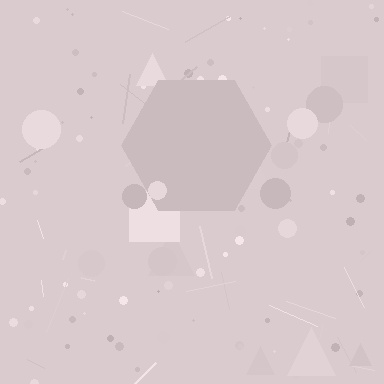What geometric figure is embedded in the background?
A hexagon is embedded in the background.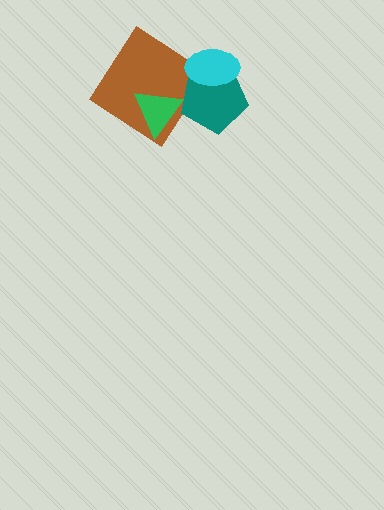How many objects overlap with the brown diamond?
2 objects overlap with the brown diamond.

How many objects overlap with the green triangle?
1 object overlaps with the green triangle.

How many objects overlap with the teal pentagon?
2 objects overlap with the teal pentagon.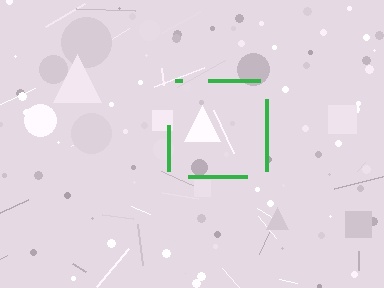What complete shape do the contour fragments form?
The contour fragments form a square.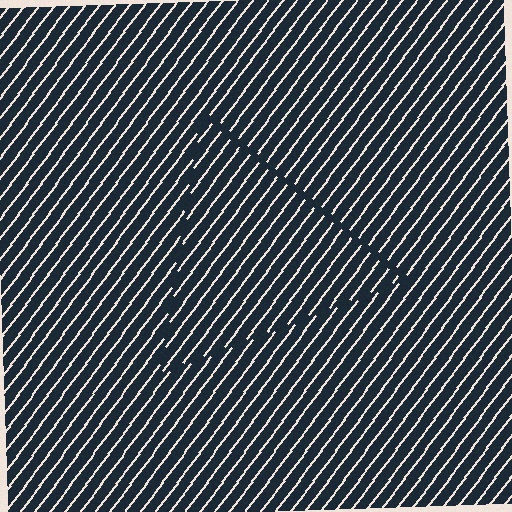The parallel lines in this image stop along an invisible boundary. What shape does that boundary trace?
An illusory triangle. The interior of the shape contains the same grating, shifted by half a period — the contour is defined by the phase discontinuity where line-ends from the inner and outer gratings abut.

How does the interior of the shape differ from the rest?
The interior of the shape contains the same grating, shifted by half a period — the contour is defined by the phase discontinuity where line-ends from the inner and outer gratings abut.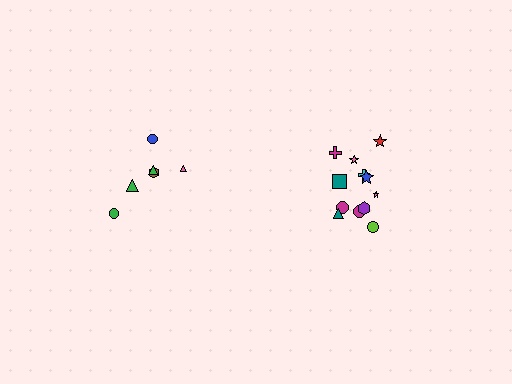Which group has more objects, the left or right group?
The right group.